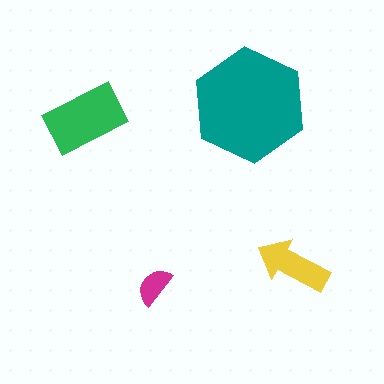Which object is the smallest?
The magenta semicircle.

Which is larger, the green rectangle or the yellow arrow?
The green rectangle.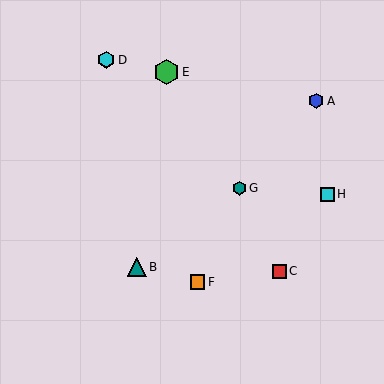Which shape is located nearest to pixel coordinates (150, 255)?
The teal triangle (labeled B) at (137, 267) is nearest to that location.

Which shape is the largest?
The green hexagon (labeled E) is the largest.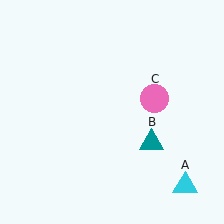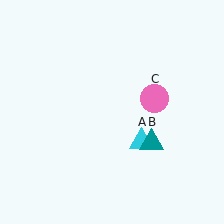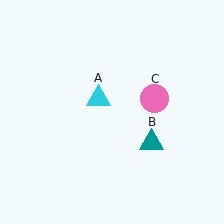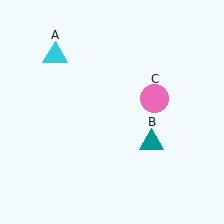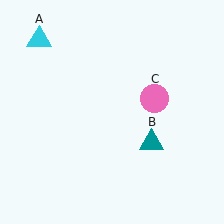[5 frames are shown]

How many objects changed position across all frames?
1 object changed position: cyan triangle (object A).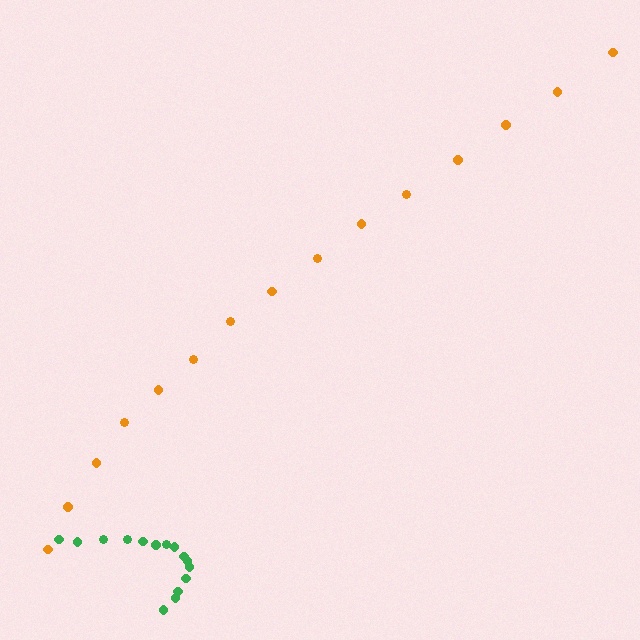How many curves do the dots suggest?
There are 2 distinct paths.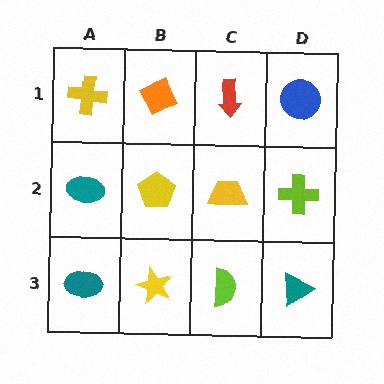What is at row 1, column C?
A red arrow.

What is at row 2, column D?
A lime cross.